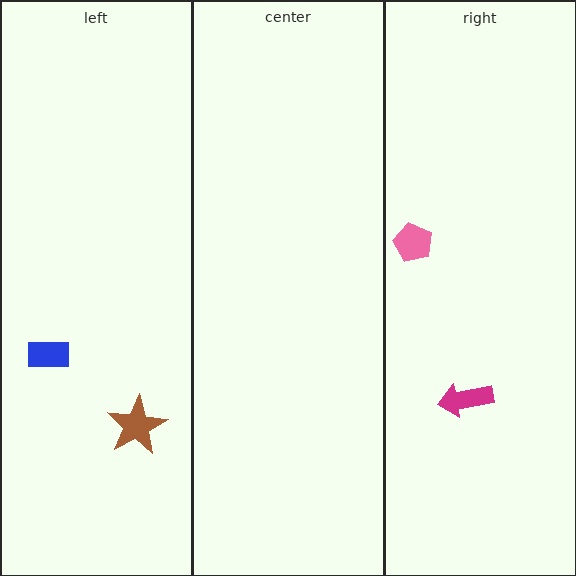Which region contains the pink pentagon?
The right region.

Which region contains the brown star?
The left region.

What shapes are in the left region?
The brown star, the blue rectangle.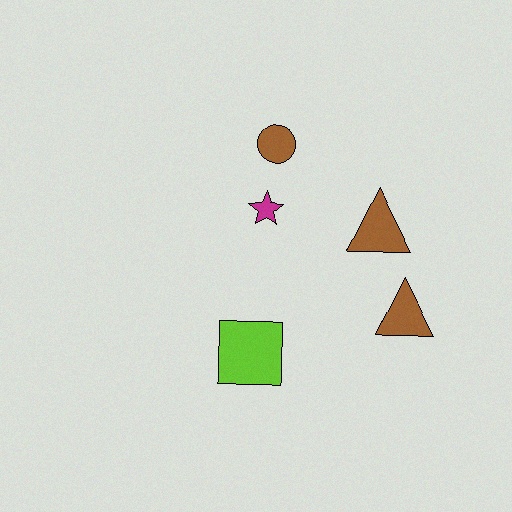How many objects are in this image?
There are 5 objects.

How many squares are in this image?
There is 1 square.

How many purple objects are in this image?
There are no purple objects.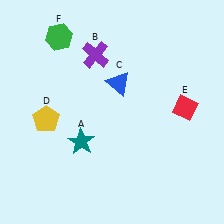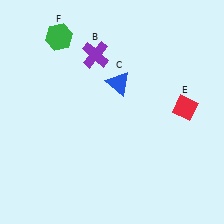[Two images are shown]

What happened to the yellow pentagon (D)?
The yellow pentagon (D) was removed in Image 2. It was in the bottom-left area of Image 1.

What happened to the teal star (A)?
The teal star (A) was removed in Image 2. It was in the bottom-left area of Image 1.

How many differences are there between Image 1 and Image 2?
There are 2 differences between the two images.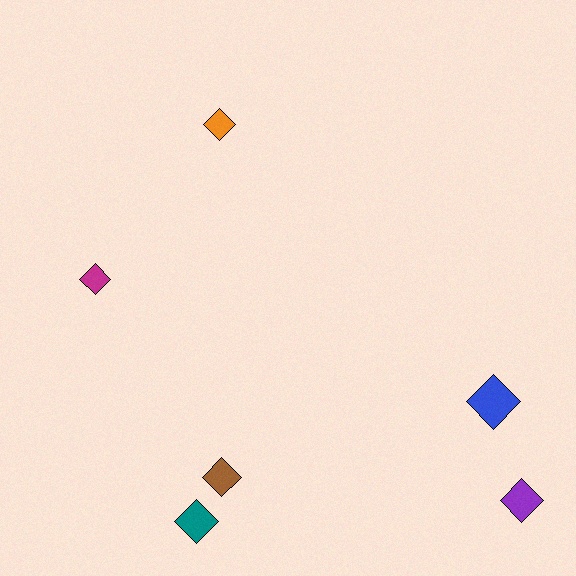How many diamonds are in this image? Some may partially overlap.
There are 6 diamonds.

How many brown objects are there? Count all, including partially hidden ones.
There is 1 brown object.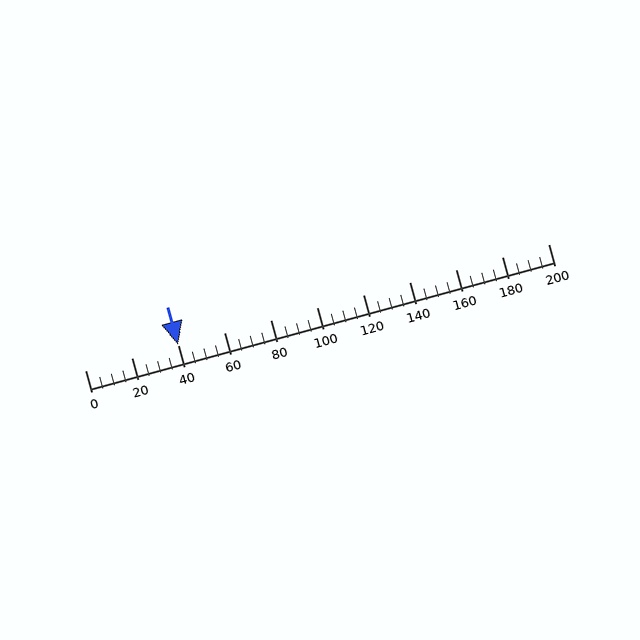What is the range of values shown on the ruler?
The ruler shows values from 0 to 200.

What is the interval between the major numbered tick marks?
The major tick marks are spaced 20 units apart.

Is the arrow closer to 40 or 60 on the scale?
The arrow is closer to 40.